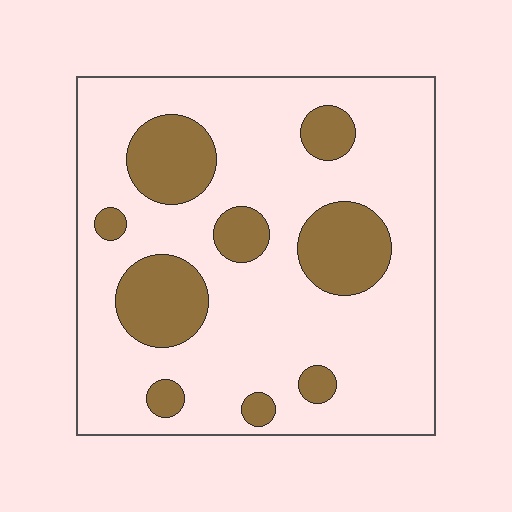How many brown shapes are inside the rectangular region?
9.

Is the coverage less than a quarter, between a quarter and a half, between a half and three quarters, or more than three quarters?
Less than a quarter.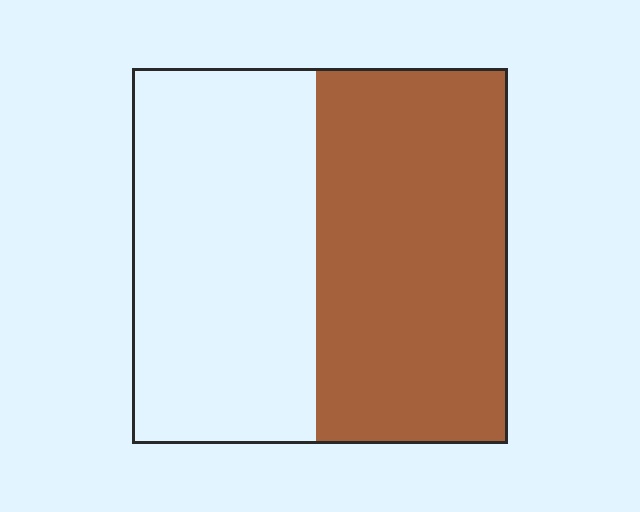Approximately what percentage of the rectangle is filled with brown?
Approximately 50%.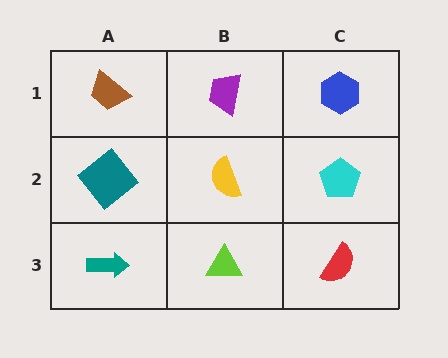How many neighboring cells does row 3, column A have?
2.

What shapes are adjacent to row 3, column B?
A yellow semicircle (row 2, column B), a teal arrow (row 3, column A), a red semicircle (row 3, column C).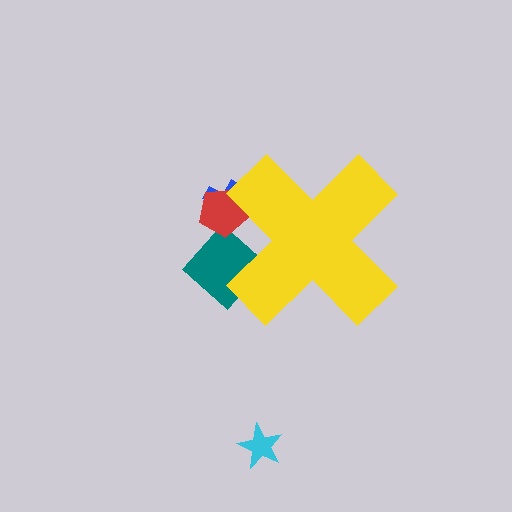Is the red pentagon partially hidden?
Yes, the red pentagon is partially hidden behind the yellow cross.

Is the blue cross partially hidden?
Yes, the blue cross is partially hidden behind the yellow cross.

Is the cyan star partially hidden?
No, the cyan star is fully visible.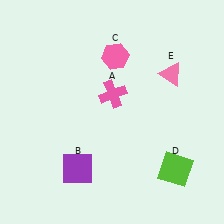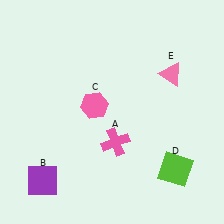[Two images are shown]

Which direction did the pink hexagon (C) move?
The pink hexagon (C) moved down.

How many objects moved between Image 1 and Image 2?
3 objects moved between the two images.